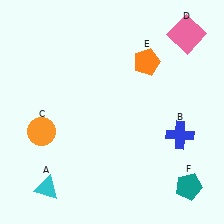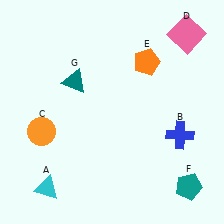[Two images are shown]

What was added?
A teal triangle (G) was added in Image 2.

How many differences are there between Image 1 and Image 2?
There is 1 difference between the two images.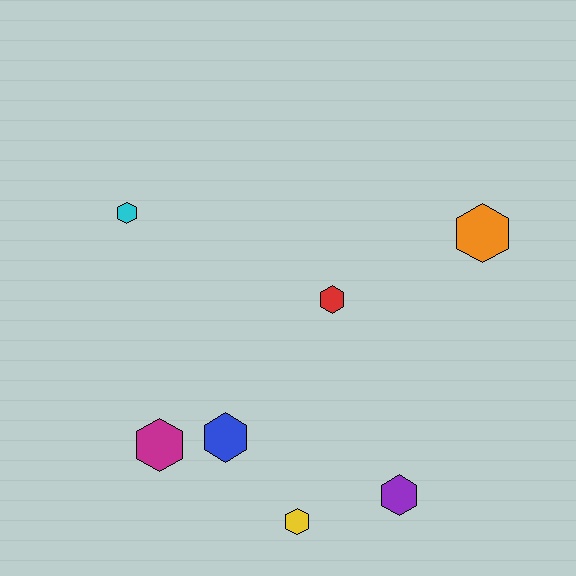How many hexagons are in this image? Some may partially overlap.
There are 7 hexagons.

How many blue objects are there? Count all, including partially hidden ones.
There is 1 blue object.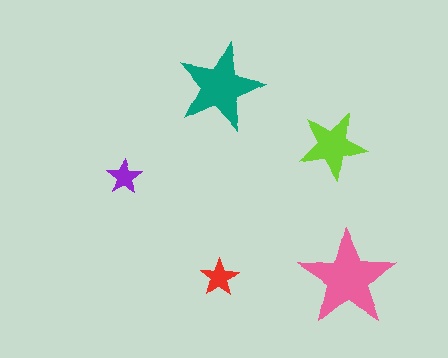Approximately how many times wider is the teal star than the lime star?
About 1.5 times wider.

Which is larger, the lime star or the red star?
The lime one.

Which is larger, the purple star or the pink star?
The pink one.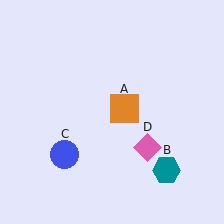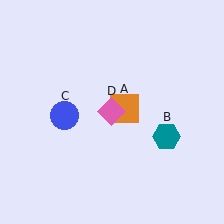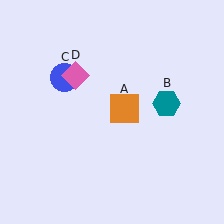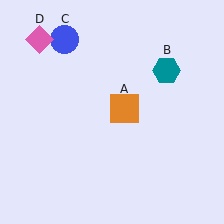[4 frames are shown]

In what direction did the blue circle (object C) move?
The blue circle (object C) moved up.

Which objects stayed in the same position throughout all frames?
Orange square (object A) remained stationary.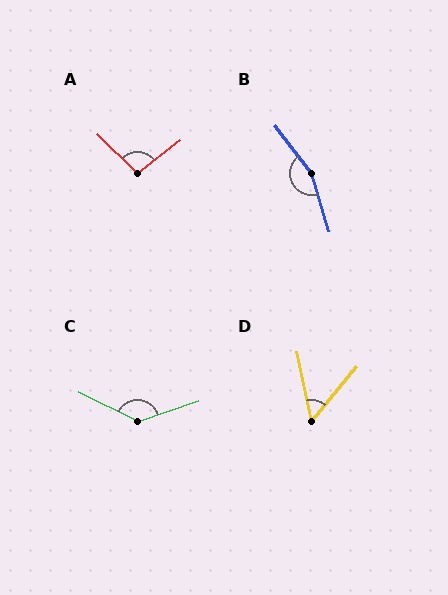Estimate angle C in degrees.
Approximately 135 degrees.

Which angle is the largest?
B, at approximately 160 degrees.